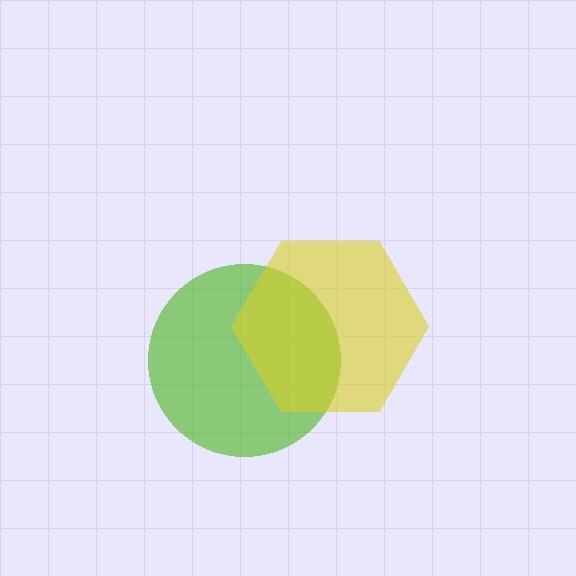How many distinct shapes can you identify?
There are 2 distinct shapes: a lime circle, a yellow hexagon.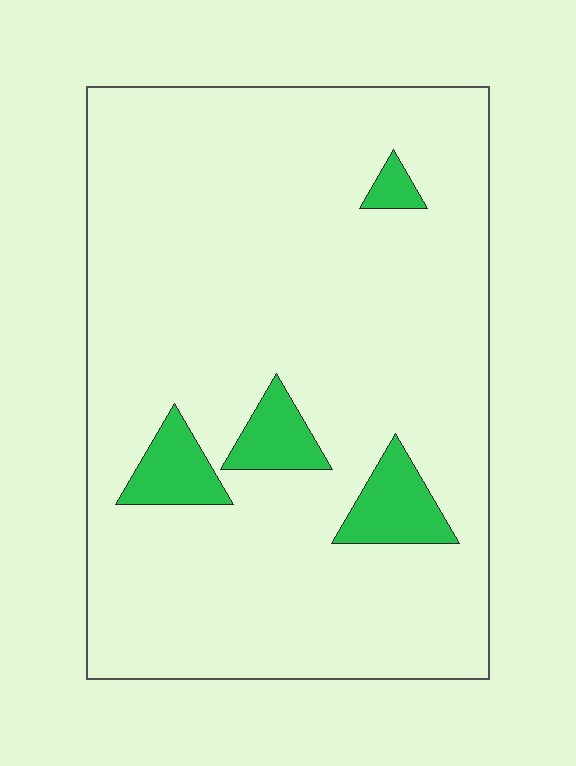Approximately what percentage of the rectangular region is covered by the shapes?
Approximately 10%.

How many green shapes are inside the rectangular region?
4.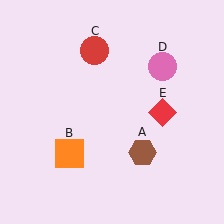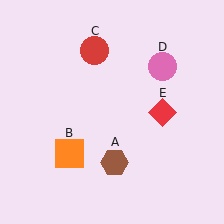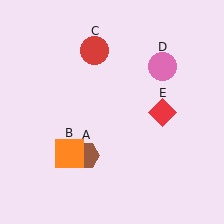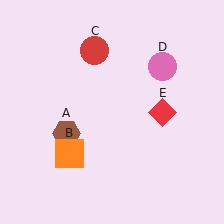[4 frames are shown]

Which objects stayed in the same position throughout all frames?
Orange square (object B) and red circle (object C) and pink circle (object D) and red diamond (object E) remained stationary.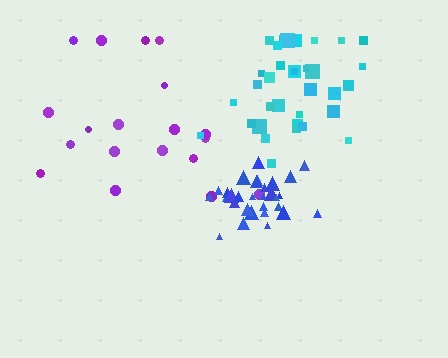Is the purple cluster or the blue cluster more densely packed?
Blue.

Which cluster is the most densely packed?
Blue.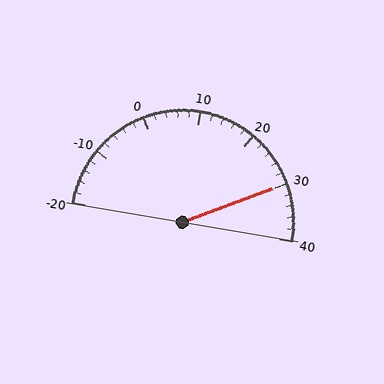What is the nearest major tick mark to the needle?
The nearest major tick mark is 30.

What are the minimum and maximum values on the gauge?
The gauge ranges from -20 to 40.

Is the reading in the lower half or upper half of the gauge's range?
The reading is in the upper half of the range (-20 to 40).